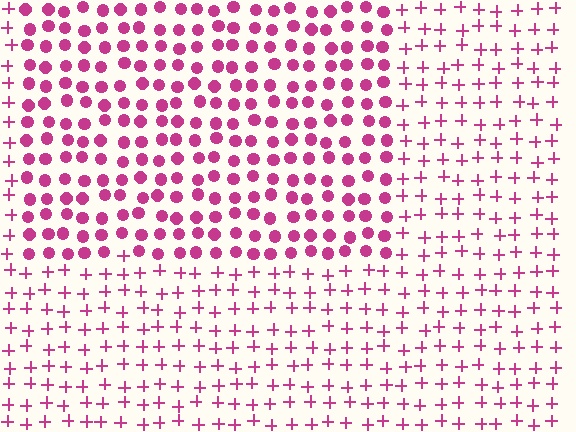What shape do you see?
I see a rectangle.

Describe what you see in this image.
The image is filled with small magenta elements arranged in a uniform grid. A rectangle-shaped region contains circles, while the surrounding area contains plus signs. The boundary is defined purely by the change in element shape.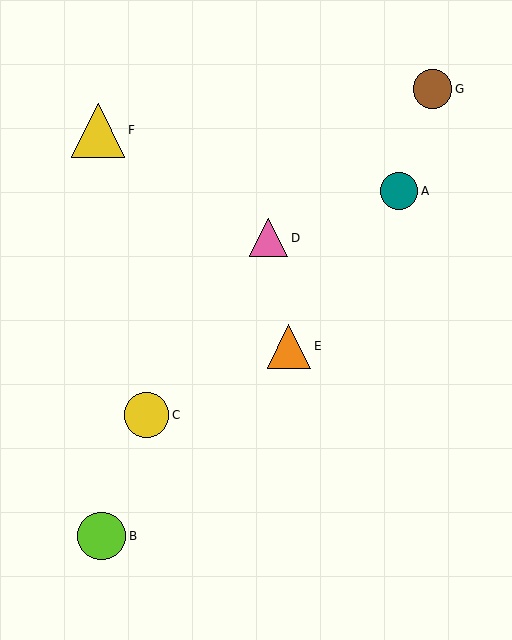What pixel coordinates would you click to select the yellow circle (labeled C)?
Click at (147, 415) to select the yellow circle C.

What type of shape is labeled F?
Shape F is a yellow triangle.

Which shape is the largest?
The yellow triangle (labeled F) is the largest.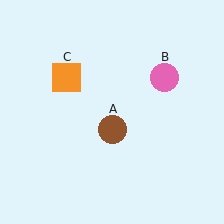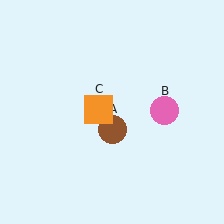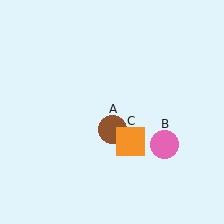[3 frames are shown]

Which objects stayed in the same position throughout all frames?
Brown circle (object A) remained stationary.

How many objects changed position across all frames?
2 objects changed position: pink circle (object B), orange square (object C).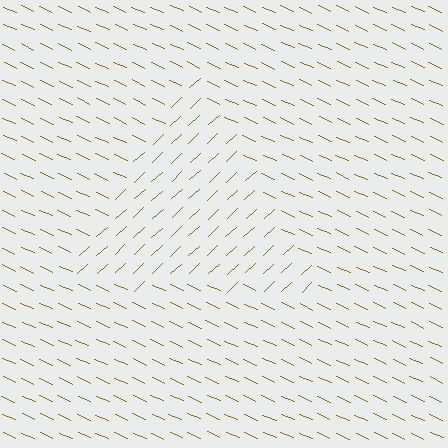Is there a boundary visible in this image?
Yes, there is a texture boundary formed by a change in line orientation.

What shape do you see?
I see a triangle.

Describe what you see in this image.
The image is filled with small brown line segments. A triangle region in the image has lines oriented differently from the surrounding lines, creating a visible texture boundary.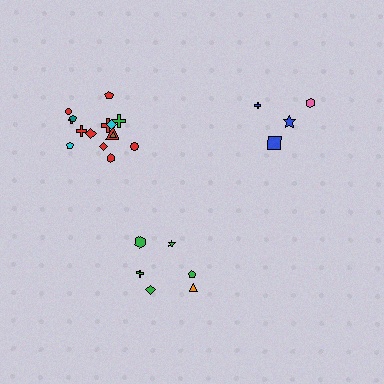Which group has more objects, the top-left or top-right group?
The top-left group.